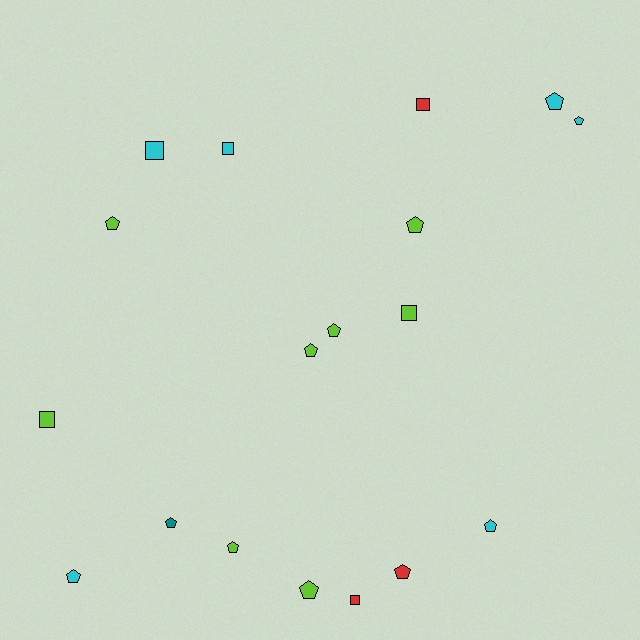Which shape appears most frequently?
Pentagon, with 12 objects.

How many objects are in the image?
There are 18 objects.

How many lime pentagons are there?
There are 6 lime pentagons.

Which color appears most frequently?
Lime, with 8 objects.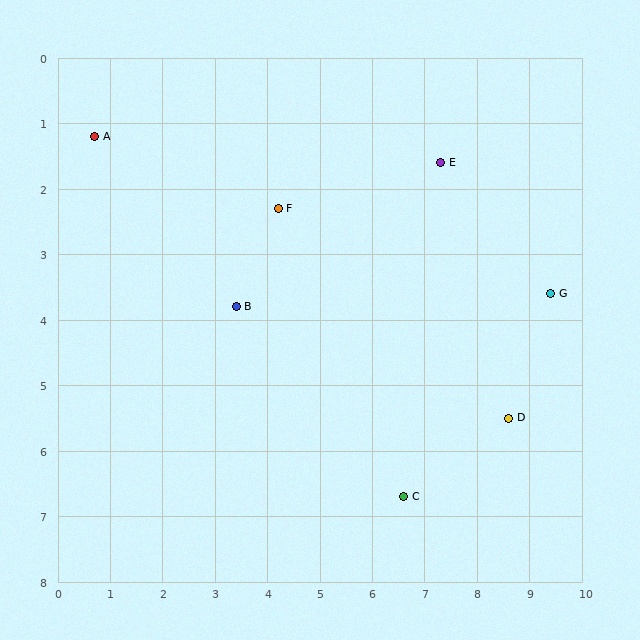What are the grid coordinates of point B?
Point B is at approximately (3.4, 3.8).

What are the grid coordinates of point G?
Point G is at approximately (9.4, 3.6).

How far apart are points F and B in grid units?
Points F and B are about 1.7 grid units apart.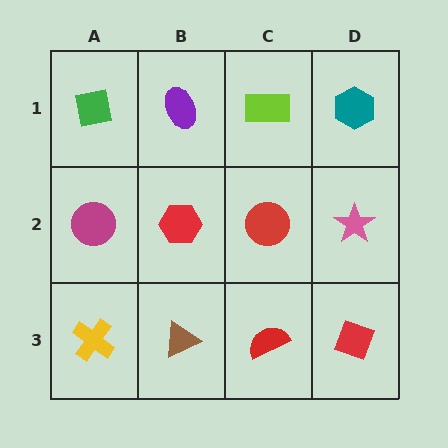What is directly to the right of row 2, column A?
A red hexagon.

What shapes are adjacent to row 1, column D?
A pink star (row 2, column D), a lime rectangle (row 1, column C).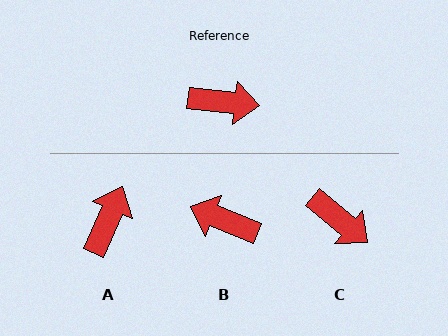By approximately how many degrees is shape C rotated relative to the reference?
Approximately 33 degrees clockwise.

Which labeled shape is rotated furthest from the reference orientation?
B, about 165 degrees away.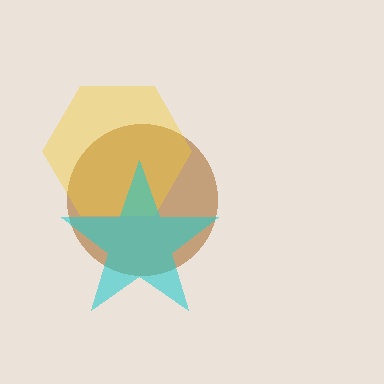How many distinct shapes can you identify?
There are 3 distinct shapes: a brown circle, a yellow hexagon, a cyan star.